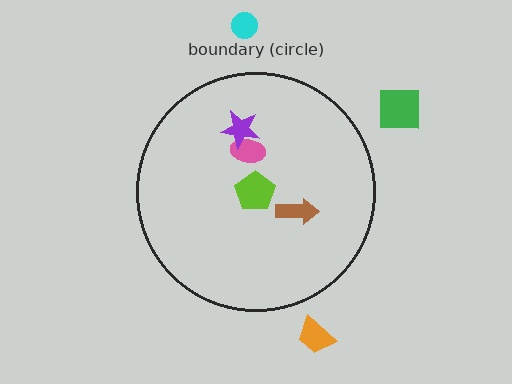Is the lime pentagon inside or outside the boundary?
Inside.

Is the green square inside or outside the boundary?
Outside.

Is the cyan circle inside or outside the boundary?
Outside.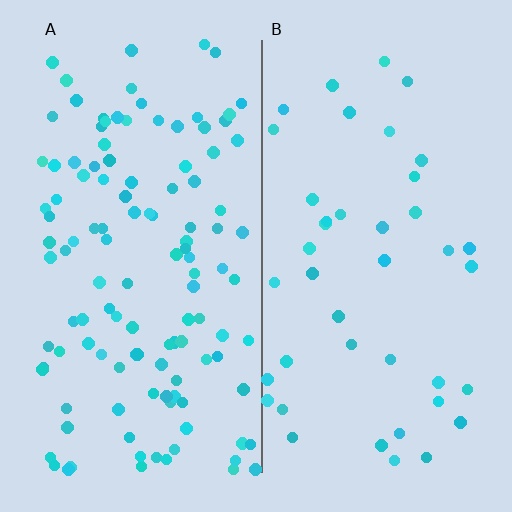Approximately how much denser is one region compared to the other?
Approximately 2.8× — region A over region B.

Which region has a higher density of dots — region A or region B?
A (the left).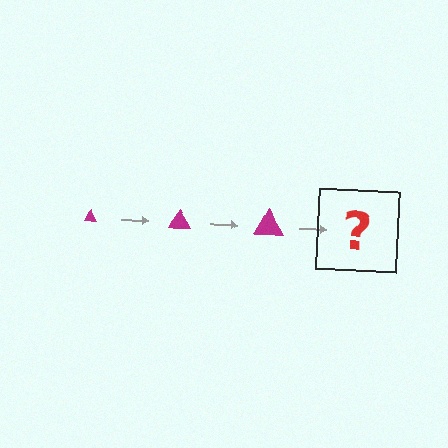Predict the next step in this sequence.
The next step is a magenta triangle, larger than the previous one.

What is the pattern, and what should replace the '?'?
The pattern is that the triangle gets progressively larger each step. The '?' should be a magenta triangle, larger than the previous one.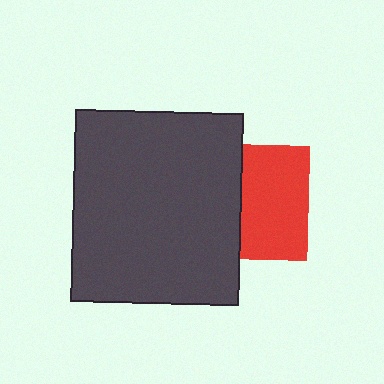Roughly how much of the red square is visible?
About half of it is visible (roughly 60%).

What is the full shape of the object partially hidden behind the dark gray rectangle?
The partially hidden object is a red square.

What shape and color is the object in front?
The object in front is a dark gray rectangle.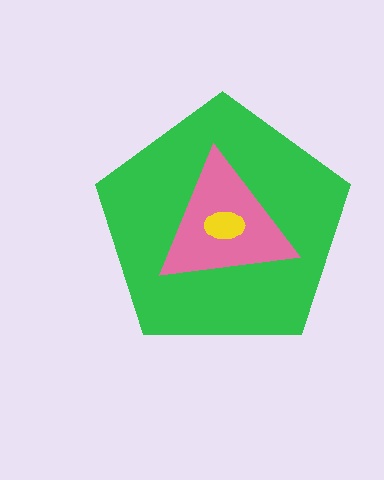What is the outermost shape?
The green pentagon.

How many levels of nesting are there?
3.